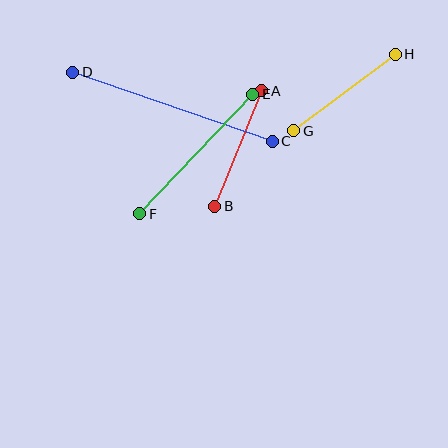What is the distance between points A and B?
The distance is approximately 125 pixels.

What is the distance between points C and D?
The distance is approximately 211 pixels.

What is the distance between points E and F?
The distance is approximately 164 pixels.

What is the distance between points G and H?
The distance is approximately 127 pixels.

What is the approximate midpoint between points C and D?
The midpoint is at approximately (172, 107) pixels.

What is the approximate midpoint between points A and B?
The midpoint is at approximately (238, 149) pixels.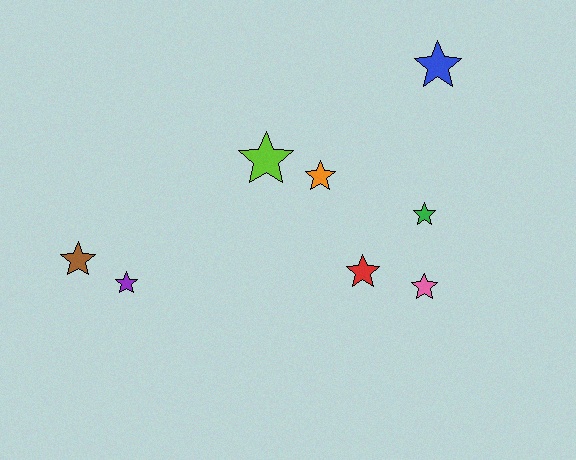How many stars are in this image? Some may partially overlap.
There are 8 stars.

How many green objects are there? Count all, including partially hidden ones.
There is 1 green object.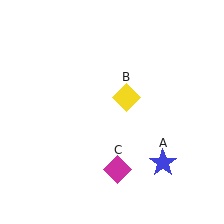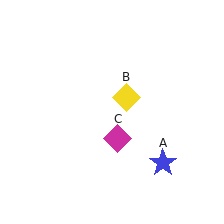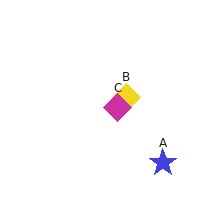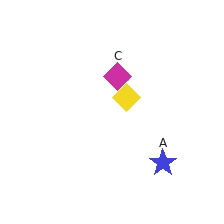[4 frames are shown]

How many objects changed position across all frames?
1 object changed position: magenta diamond (object C).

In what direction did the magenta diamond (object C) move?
The magenta diamond (object C) moved up.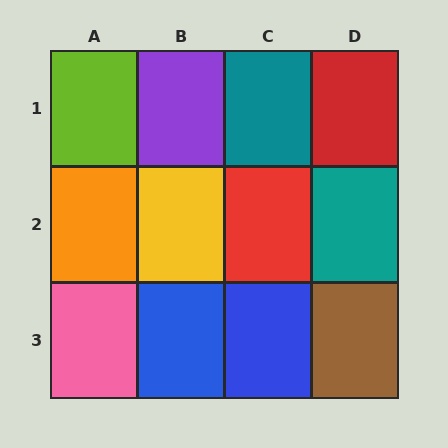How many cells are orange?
1 cell is orange.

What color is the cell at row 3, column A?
Pink.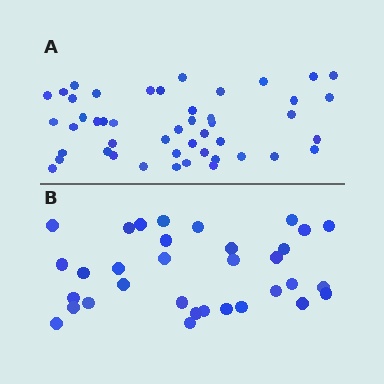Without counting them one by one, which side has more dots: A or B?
Region A (the top region) has more dots.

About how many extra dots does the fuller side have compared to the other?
Region A has approximately 15 more dots than region B.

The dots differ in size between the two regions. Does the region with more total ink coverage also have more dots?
No. Region B has more total ink coverage because its dots are larger, but region A actually contains more individual dots. Total area can be misleading — the number of items is what matters here.